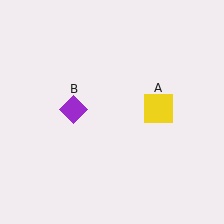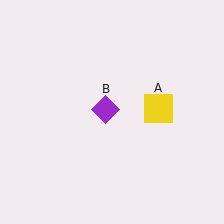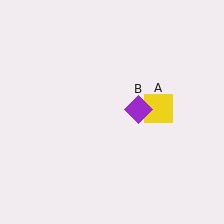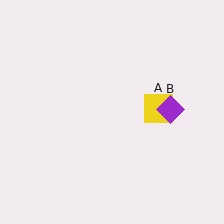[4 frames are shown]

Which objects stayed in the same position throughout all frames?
Yellow square (object A) remained stationary.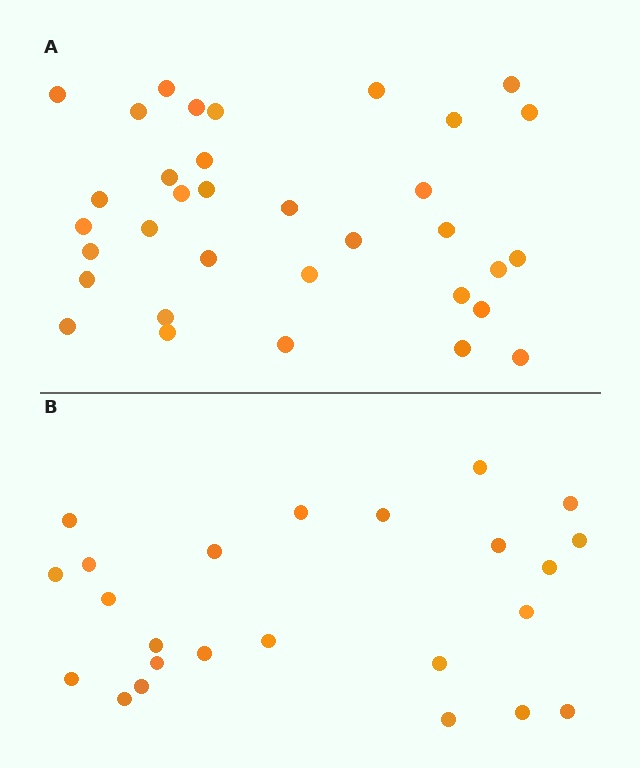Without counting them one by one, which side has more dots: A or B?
Region A (the top region) has more dots.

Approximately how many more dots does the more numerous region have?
Region A has roughly 10 or so more dots than region B.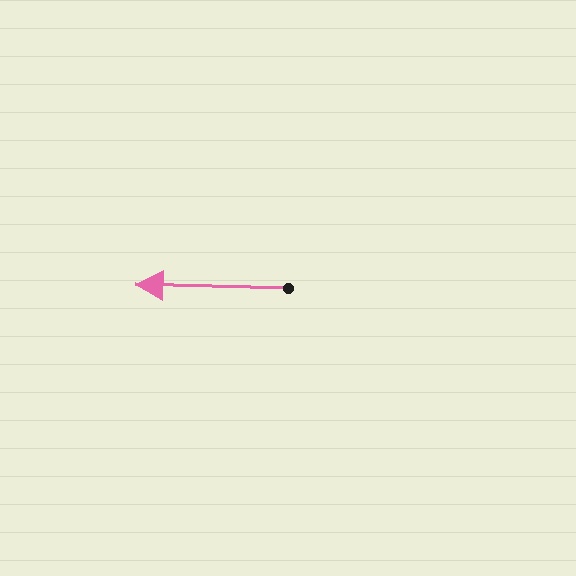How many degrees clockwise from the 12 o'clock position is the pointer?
Approximately 271 degrees.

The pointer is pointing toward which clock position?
Roughly 9 o'clock.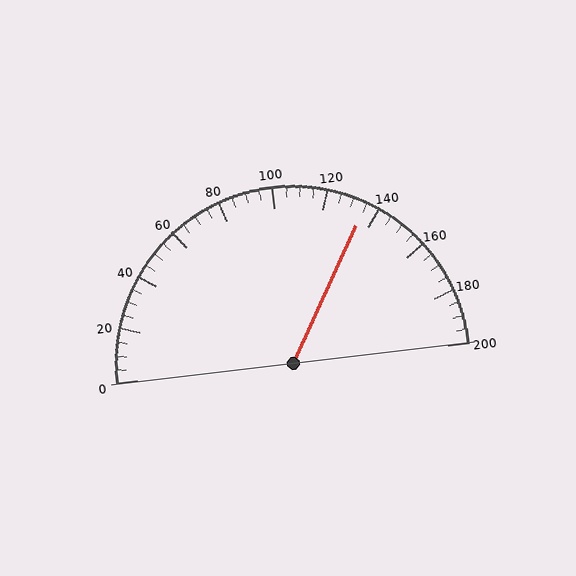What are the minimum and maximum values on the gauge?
The gauge ranges from 0 to 200.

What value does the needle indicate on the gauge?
The needle indicates approximately 135.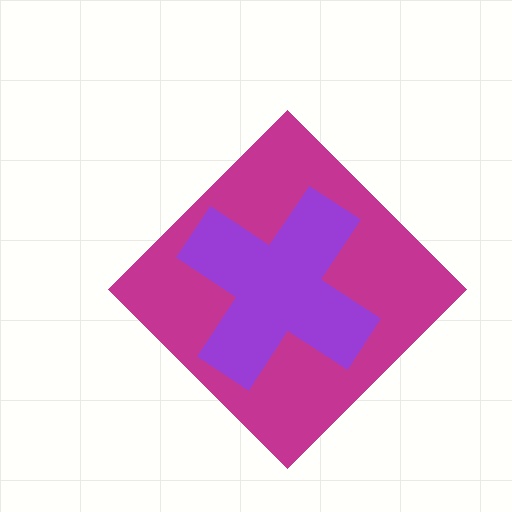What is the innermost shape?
The purple cross.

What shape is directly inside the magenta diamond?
The purple cross.